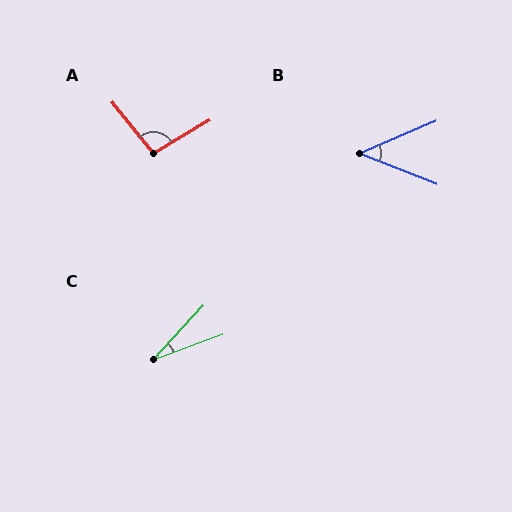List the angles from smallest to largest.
C (27°), B (44°), A (98°).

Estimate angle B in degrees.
Approximately 44 degrees.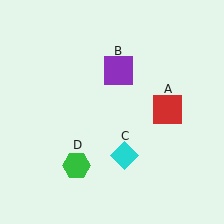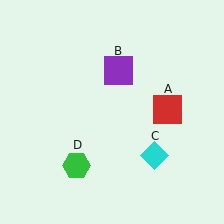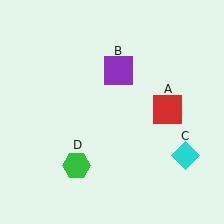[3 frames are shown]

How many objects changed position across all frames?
1 object changed position: cyan diamond (object C).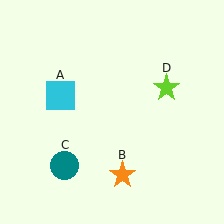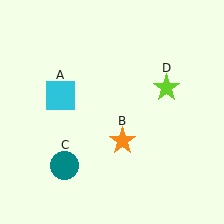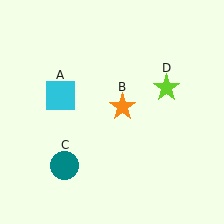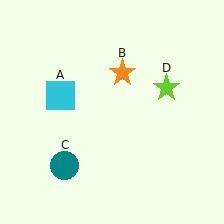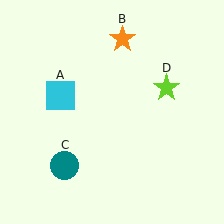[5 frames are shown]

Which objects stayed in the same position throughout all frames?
Cyan square (object A) and teal circle (object C) and lime star (object D) remained stationary.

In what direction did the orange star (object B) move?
The orange star (object B) moved up.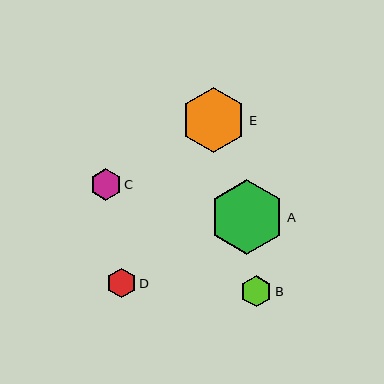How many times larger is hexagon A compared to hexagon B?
Hexagon A is approximately 2.4 times the size of hexagon B.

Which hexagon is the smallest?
Hexagon D is the smallest with a size of approximately 29 pixels.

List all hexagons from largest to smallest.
From largest to smallest: A, E, C, B, D.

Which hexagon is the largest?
Hexagon A is the largest with a size of approximately 75 pixels.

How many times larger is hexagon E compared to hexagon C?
Hexagon E is approximately 2.1 times the size of hexagon C.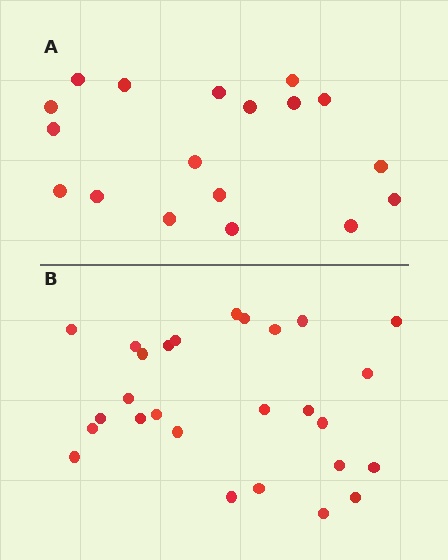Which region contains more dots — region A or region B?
Region B (the bottom region) has more dots.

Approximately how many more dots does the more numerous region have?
Region B has roughly 8 or so more dots than region A.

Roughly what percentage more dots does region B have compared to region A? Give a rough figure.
About 50% more.